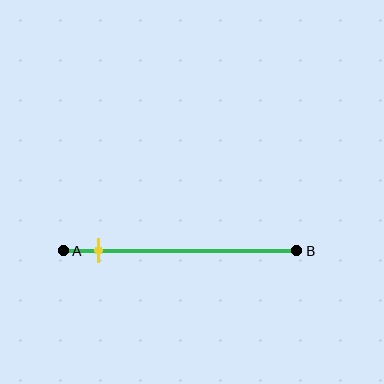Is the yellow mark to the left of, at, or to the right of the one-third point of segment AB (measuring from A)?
The yellow mark is to the left of the one-third point of segment AB.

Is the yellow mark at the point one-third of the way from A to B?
No, the mark is at about 15% from A, not at the 33% one-third point.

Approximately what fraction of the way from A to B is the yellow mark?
The yellow mark is approximately 15% of the way from A to B.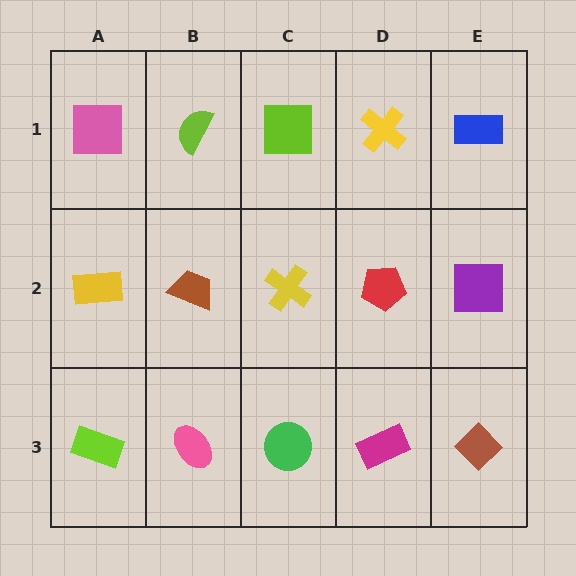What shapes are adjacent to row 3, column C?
A yellow cross (row 2, column C), a pink ellipse (row 3, column B), a magenta rectangle (row 3, column D).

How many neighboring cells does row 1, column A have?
2.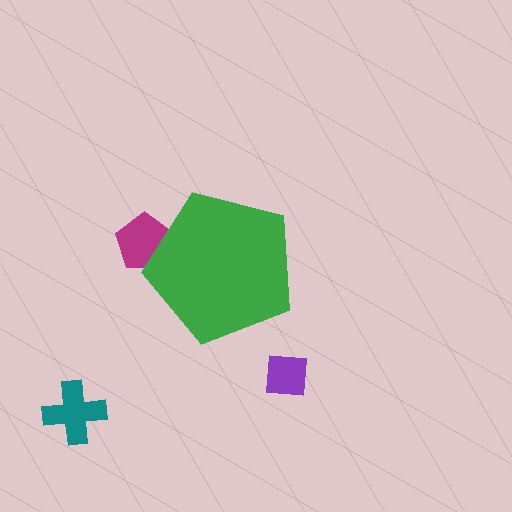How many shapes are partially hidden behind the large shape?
1 shape is partially hidden.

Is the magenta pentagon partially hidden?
Yes, the magenta pentagon is partially hidden behind the green pentagon.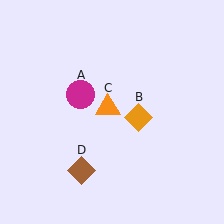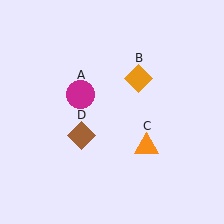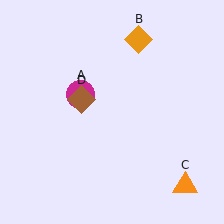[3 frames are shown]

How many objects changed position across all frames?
3 objects changed position: orange diamond (object B), orange triangle (object C), brown diamond (object D).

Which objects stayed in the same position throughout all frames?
Magenta circle (object A) remained stationary.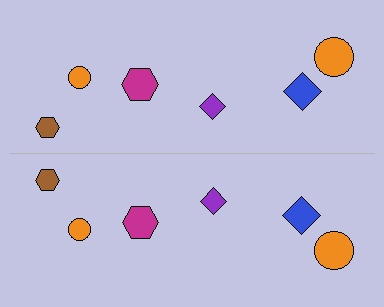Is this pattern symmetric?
Yes, this pattern has bilateral (reflection) symmetry.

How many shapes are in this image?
There are 12 shapes in this image.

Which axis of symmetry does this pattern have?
The pattern has a horizontal axis of symmetry running through the center of the image.